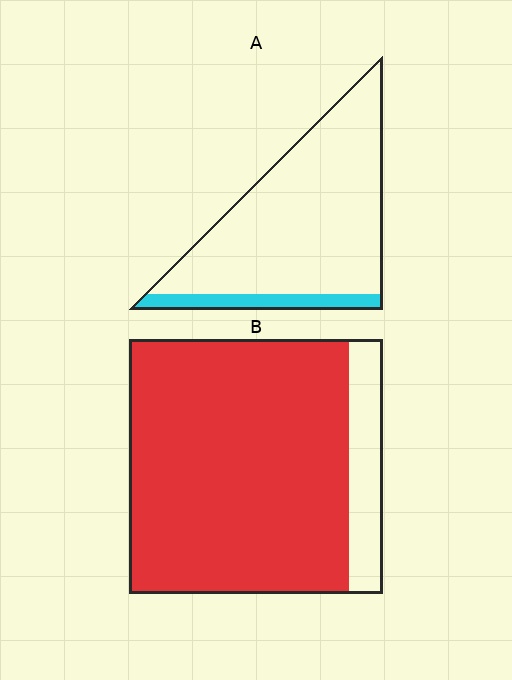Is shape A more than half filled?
No.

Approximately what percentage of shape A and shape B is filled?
A is approximately 10% and B is approximately 85%.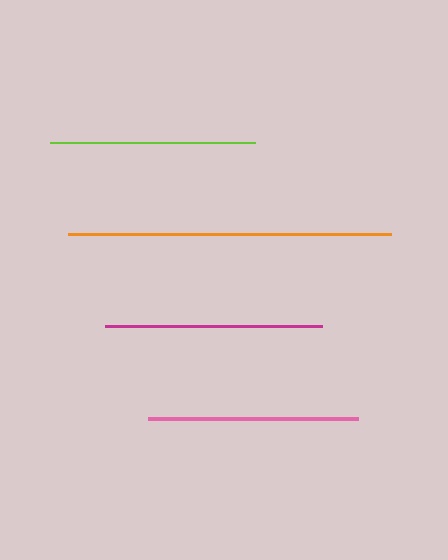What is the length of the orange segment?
The orange segment is approximately 323 pixels long.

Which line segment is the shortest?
The lime line is the shortest at approximately 204 pixels.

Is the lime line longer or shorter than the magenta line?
The magenta line is longer than the lime line.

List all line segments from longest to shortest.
From longest to shortest: orange, magenta, pink, lime.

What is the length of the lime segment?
The lime segment is approximately 204 pixels long.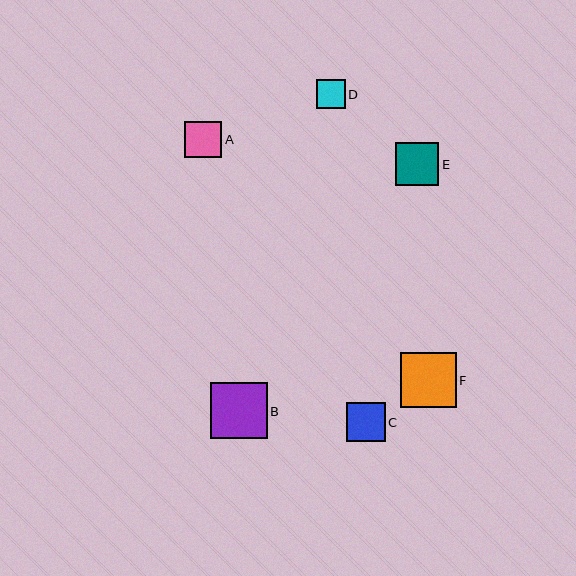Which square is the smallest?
Square D is the smallest with a size of approximately 28 pixels.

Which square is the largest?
Square B is the largest with a size of approximately 57 pixels.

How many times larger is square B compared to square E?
Square B is approximately 1.3 times the size of square E.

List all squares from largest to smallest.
From largest to smallest: B, F, E, C, A, D.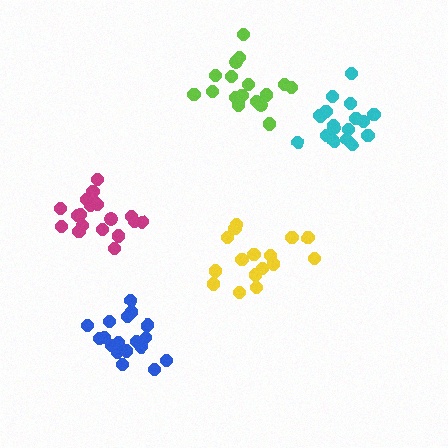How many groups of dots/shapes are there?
There are 5 groups.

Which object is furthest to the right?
The cyan cluster is rightmost.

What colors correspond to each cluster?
The clusters are colored: yellow, lime, cyan, blue, magenta.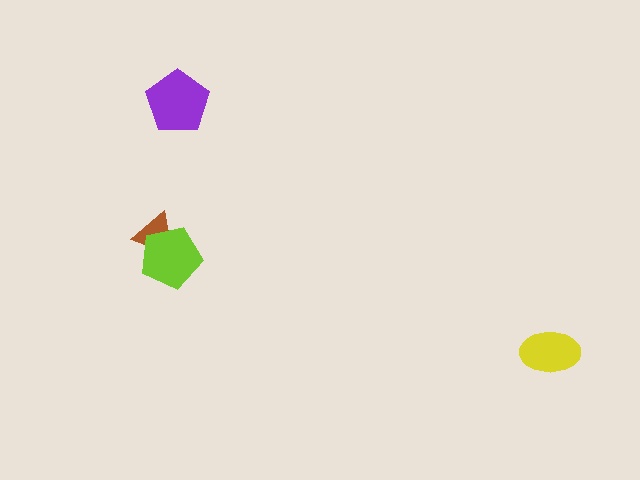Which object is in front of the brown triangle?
The lime pentagon is in front of the brown triangle.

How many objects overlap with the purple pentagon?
0 objects overlap with the purple pentagon.